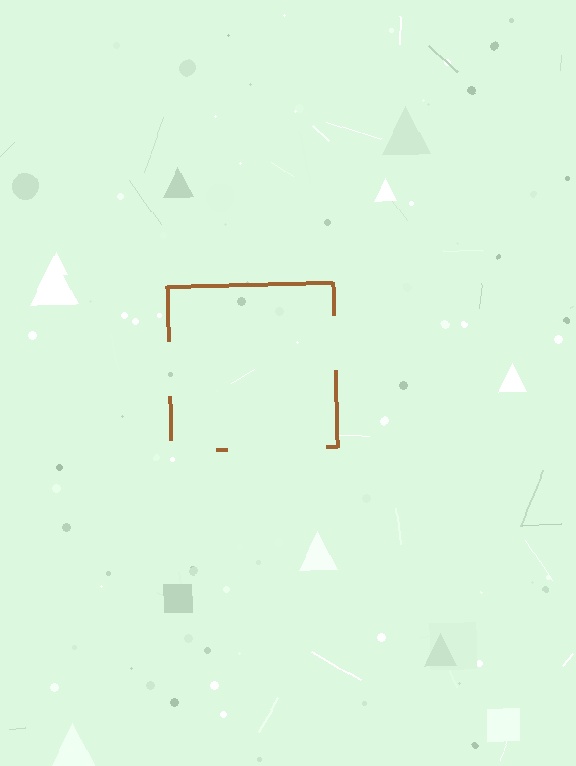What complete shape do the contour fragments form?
The contour fragments form a square.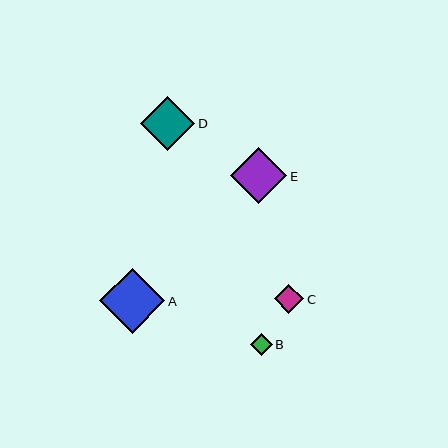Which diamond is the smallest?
Diamond B is the smallest with a size of approximately 21 pixels.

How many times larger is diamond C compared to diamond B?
Diamond C is approximately 1.4 times the size of diamond B.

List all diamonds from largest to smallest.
From largest to smallest: A, E, D, C, B.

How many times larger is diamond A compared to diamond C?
Diamond A is approximately 2.2 times the size of diamond C.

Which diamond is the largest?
Diamond A is the largest with a size of approximately 65 pixels.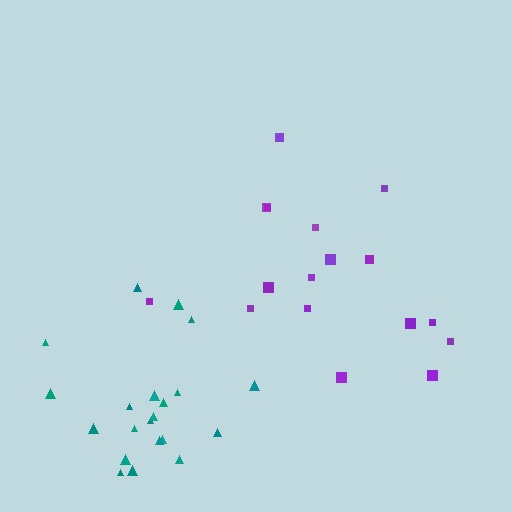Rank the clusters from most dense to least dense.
teal, purple.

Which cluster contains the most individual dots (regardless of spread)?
Teal (21).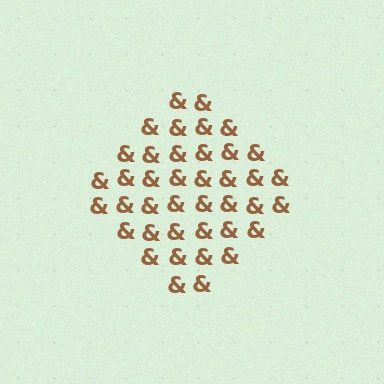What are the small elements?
The small elements are ampersands.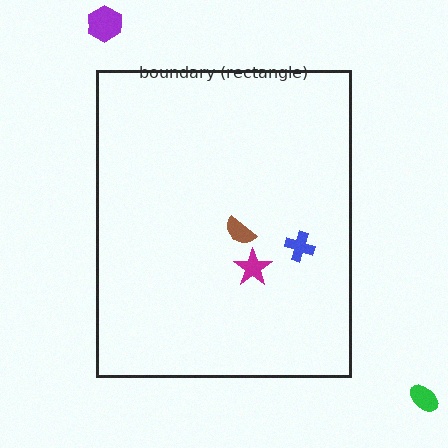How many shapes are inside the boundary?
3 inside, 2 outside.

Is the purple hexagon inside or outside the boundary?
Outside.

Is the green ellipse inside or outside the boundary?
Outside.